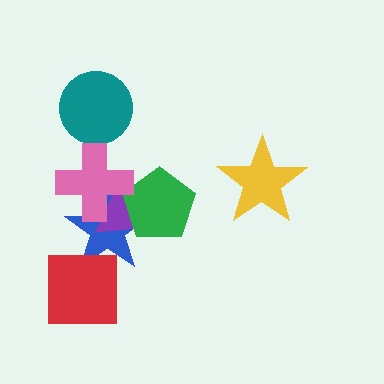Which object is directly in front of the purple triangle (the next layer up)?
The green pentagon is directly in front of the purple triangle.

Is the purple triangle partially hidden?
Yes, it is partially covered by another shape.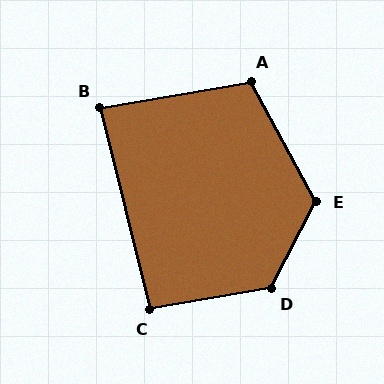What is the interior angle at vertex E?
Approximately 124 degrees (obtuse).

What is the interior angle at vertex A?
Approximately 109 degrees (obtuse).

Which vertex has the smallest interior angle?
B, at approximately 86 degrees.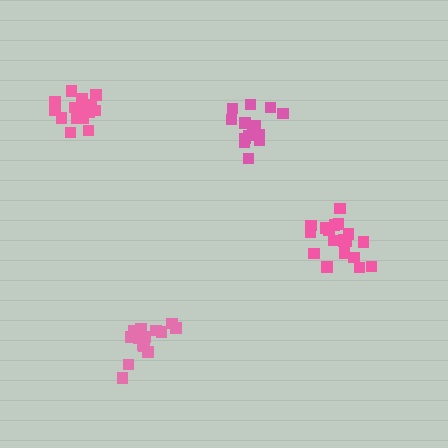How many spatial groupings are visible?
There are 4 spatial groupings.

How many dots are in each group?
Group 1: 15 dots, Group 2: 16 dots, Group 3: 17 dots, Group 4: 19 dots (67 total).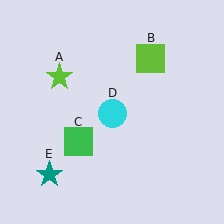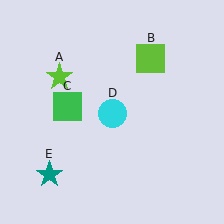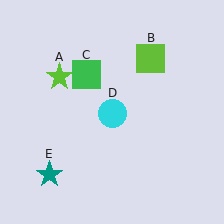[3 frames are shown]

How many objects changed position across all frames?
1 object changed position: green square (object C).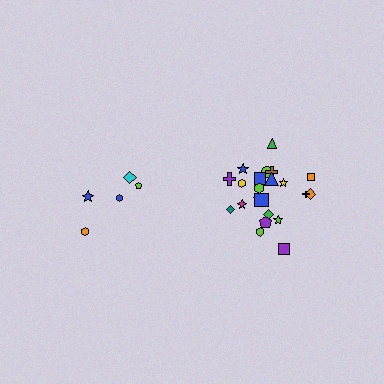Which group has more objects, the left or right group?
The right group.